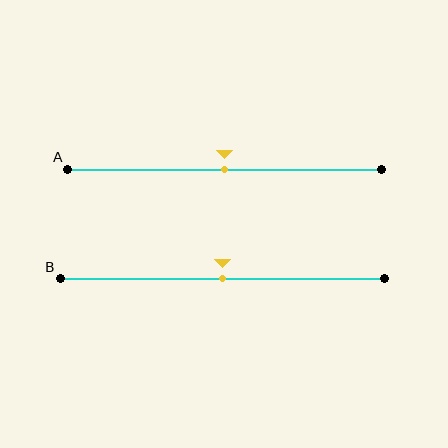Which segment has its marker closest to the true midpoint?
Segment A has its marker closest to the true midpoint.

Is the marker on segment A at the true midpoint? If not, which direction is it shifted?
Yes, the marker on segment A is at the true midpoint.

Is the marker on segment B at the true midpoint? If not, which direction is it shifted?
Yes, the marker on segment B is at the true midpoint.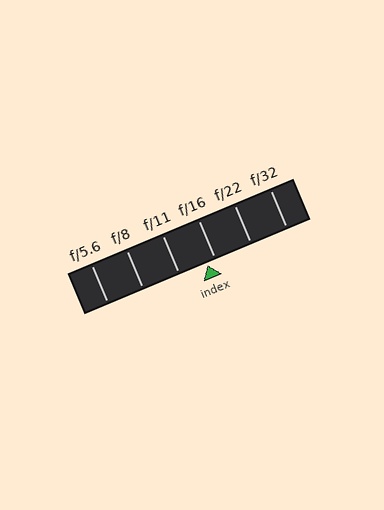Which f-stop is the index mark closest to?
The index mark is closest to f/16.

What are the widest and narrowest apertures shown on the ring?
The widest aperture shown is f/5.6 and the narrowest is f/32.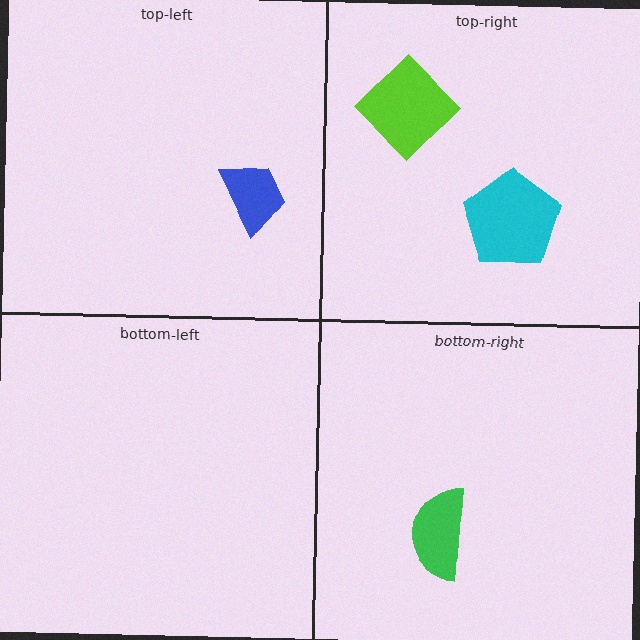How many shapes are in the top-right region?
2.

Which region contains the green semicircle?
The bottom-right region.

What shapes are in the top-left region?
The blue trapezoid.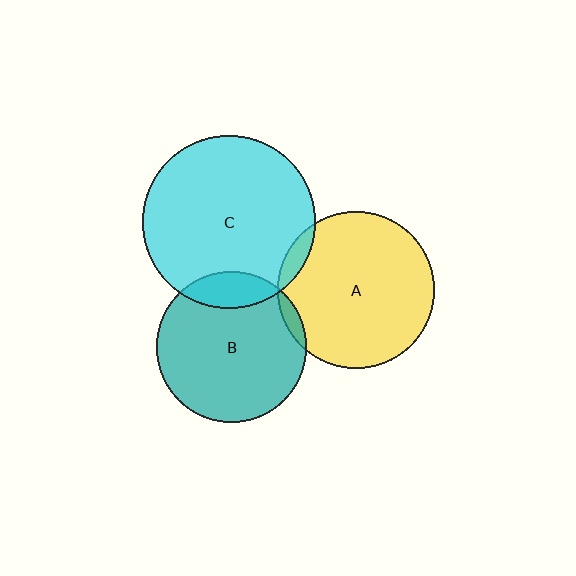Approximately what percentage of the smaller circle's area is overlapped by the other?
Approximately 5%.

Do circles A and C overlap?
Yes.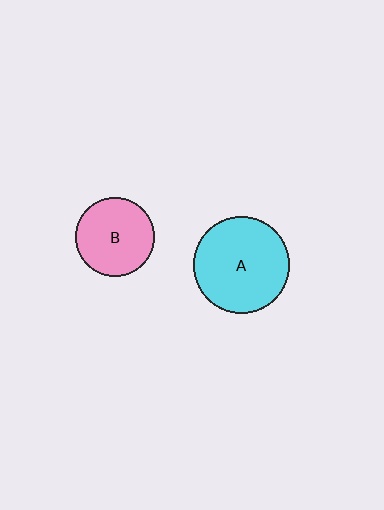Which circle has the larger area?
Circle A (cyan).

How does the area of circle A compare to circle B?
Approximately 1.5 times.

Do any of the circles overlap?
No, none of the circles overlap.